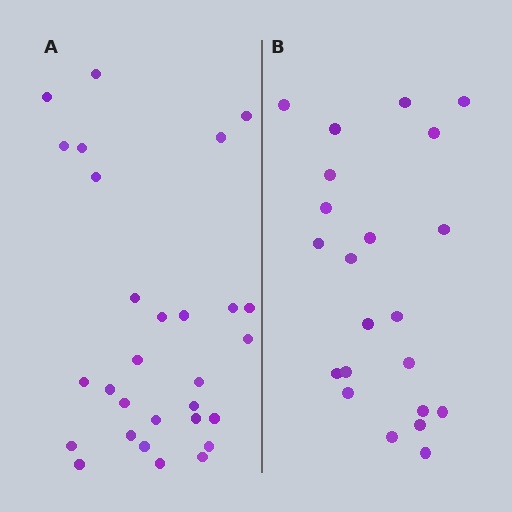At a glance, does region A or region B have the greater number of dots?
Region A (the left region) has more dots.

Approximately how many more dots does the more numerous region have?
Region A has roughly 8 or so more dots than region B.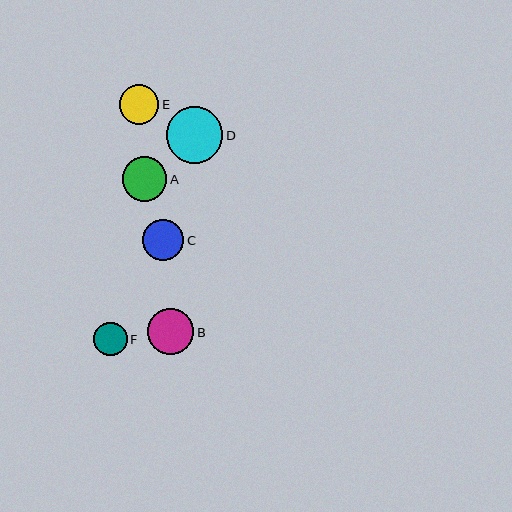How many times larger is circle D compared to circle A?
Circle D is approximately 1.3 times the size of circle A.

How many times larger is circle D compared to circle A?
Circle D is approximately 1.3 times the size of circle A.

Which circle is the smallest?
Circle F is the smallest with a size of approximately 33 pixels.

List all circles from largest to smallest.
From largest to smallest: D, B, A, C, E, F.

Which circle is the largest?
Circle D is the largest with a size of approximately 57 pixels.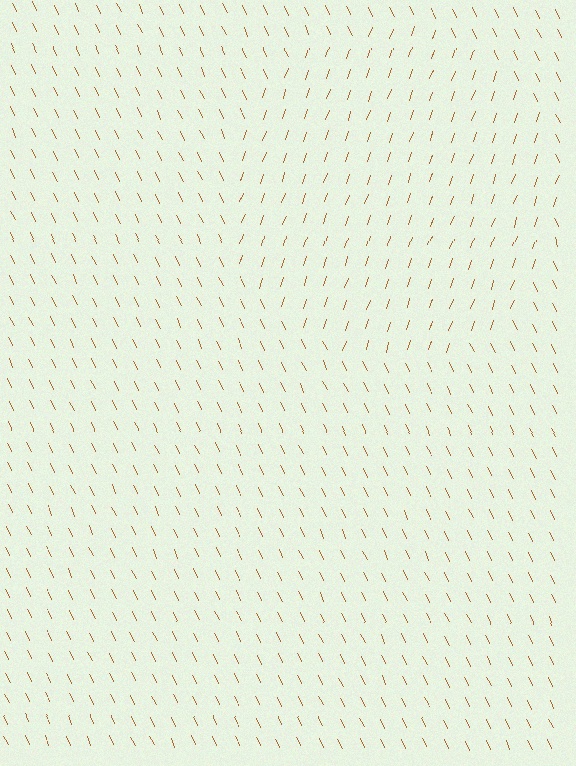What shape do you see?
I see a circle.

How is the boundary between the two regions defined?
The boundary is defined purely by a change in line orientation (approximately 45 degrees difference). All lines are the same color and thickness.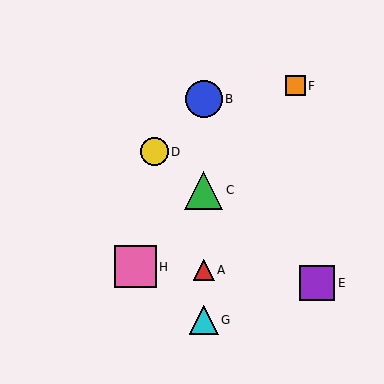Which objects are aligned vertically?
Objects A, B, C, G are aligned vertically.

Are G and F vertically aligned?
No, G is at x≈204 and F is at x≈295.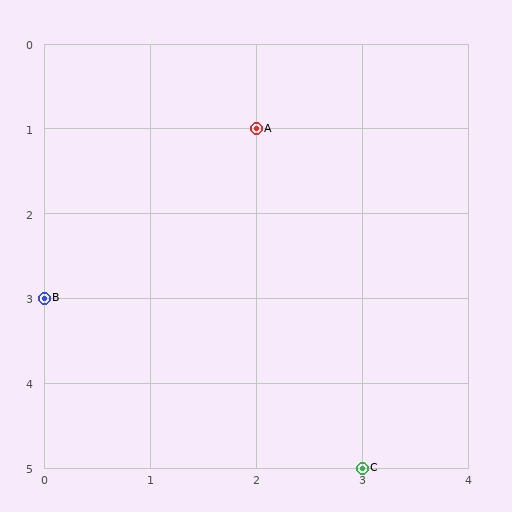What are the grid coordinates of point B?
Point B is at grid coordinates (0, 3).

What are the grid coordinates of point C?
Point C is at grid coordinates (3, 5).